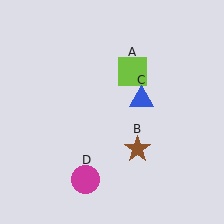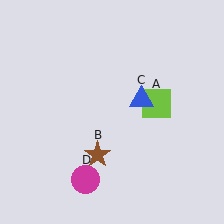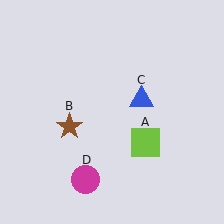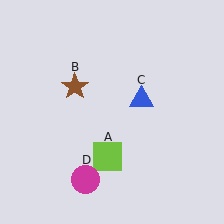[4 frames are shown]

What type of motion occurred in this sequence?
The lime square (object A), brown star (object B) rotated clockwise around the center of the scene.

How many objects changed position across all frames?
2 objects changed position: lime square (object A), brown star (object B).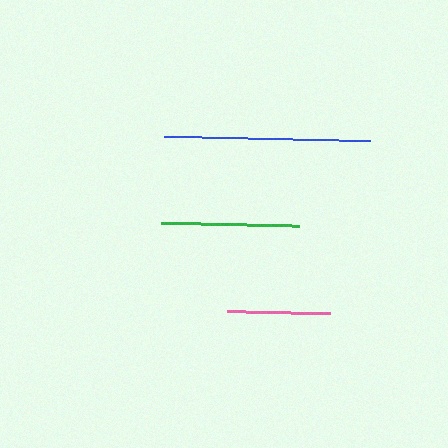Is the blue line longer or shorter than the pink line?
The blue line is longer than the pink line.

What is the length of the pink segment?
The pink segment is approximately 103 pixels long.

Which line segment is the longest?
The blue line is the longest at approximately 206 pixels.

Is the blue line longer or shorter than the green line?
The blue line is longer than the green line.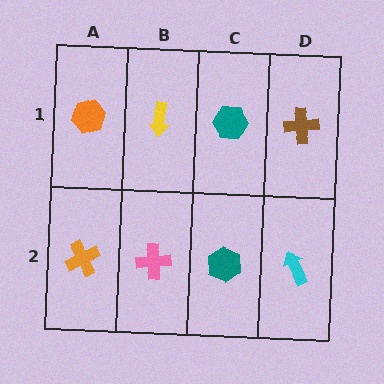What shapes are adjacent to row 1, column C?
A teal hexagon (row 2, column C), a yellow arrow (row 1, column B), a brown cross (row 1, column D).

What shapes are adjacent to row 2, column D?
A brown cross (row 1, column D), a teal hexagon (row 2, column C).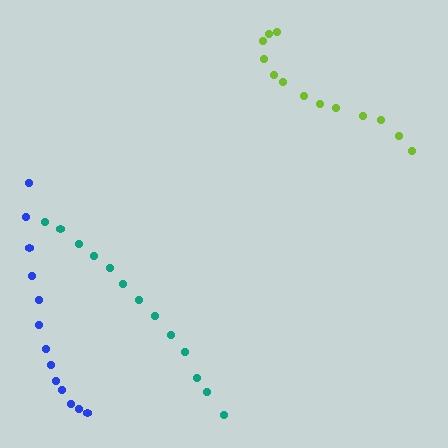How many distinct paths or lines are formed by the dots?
There are 3 distinct paths.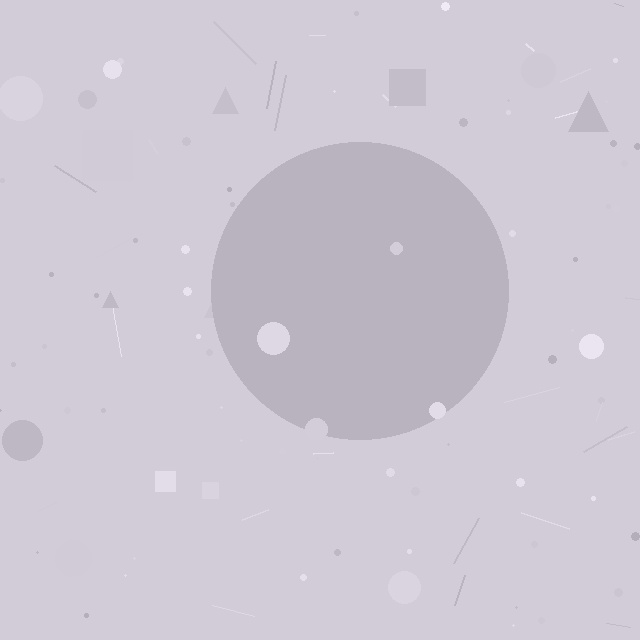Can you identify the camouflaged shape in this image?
The camouflaged shape is a circle.